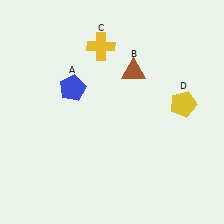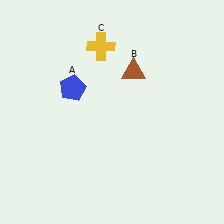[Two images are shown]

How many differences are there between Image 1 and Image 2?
There is 1 difference between the two images.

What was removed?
The yellow pentagon (D) was removed in Image 2.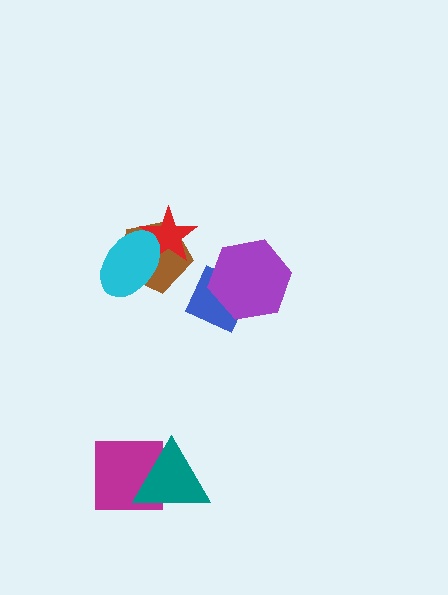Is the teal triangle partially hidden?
No, no other shape covers it.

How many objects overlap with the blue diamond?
1 object overlaps with the blue diamond.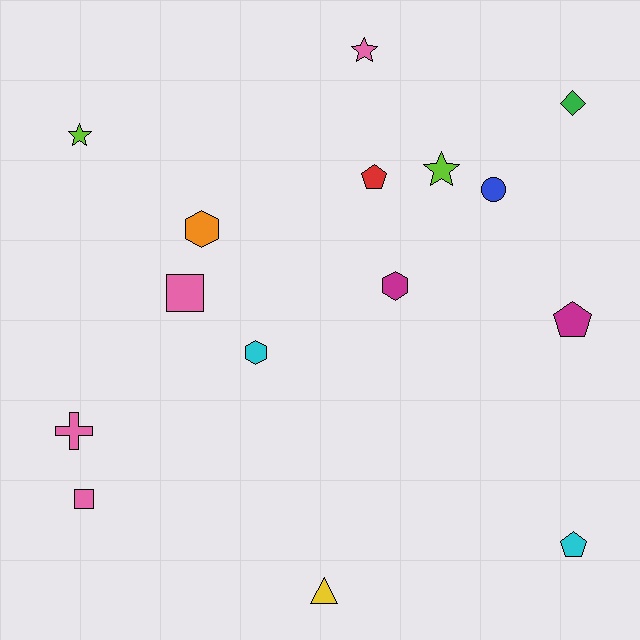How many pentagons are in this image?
There are 3 pentagons.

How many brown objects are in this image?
There are no brown objects.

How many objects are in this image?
There are 15 objects.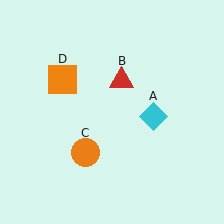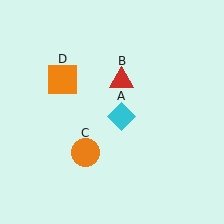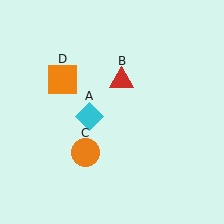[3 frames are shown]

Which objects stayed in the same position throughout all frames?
Red triangle (object B) and orange circle (object C) and orange square (object D) remained stationary.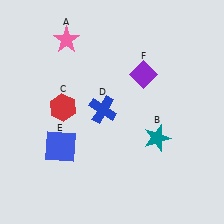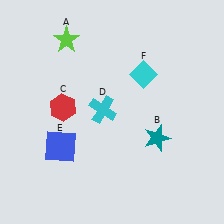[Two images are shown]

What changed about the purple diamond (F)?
In Image 1, F is purple. In Image 2, it changed to cyan.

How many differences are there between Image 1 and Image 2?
There are 3 differences between the two images.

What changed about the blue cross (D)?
In Image 1, D is blue. In Image 2, it changed to cyan.